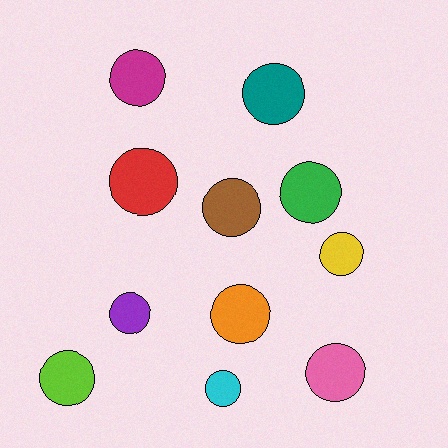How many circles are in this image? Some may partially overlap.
There are 11 circles.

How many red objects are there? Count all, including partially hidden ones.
There is 1 red object.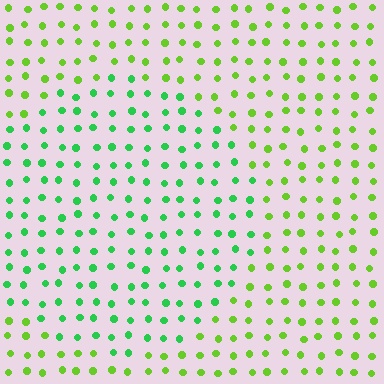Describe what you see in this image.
The image is filled with small lime elements in a uniform arrangement. A circle-shaped region is visible where the elements are tinted to a slightly different hue, forming a subtle color boundary.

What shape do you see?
I see a circle.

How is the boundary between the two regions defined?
The boundary is defined purely by a slight shift in hue (about 37 degrees). Spacing, size, and orientation are identical on both sides.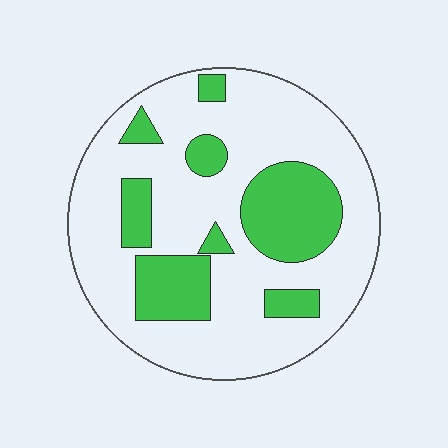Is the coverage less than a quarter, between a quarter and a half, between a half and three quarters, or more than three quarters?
Between a quarter and a half.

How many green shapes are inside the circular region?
8.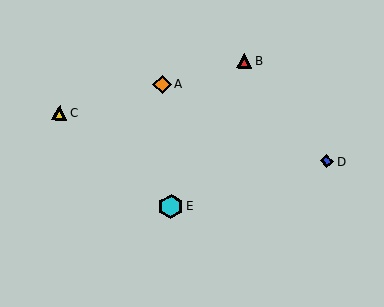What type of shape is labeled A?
Shape A is an orange diamond.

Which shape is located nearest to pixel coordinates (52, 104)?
The yellow triangle (labeled C) at (60, 113) is nearest to that location.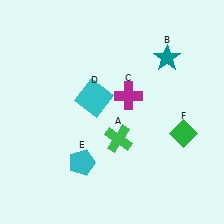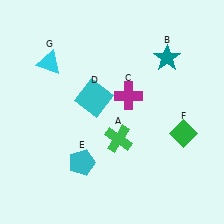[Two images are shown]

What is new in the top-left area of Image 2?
A cyan triangle (G) was added in the top-left area of Image 2.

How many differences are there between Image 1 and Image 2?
There is 1 difference between the two images.